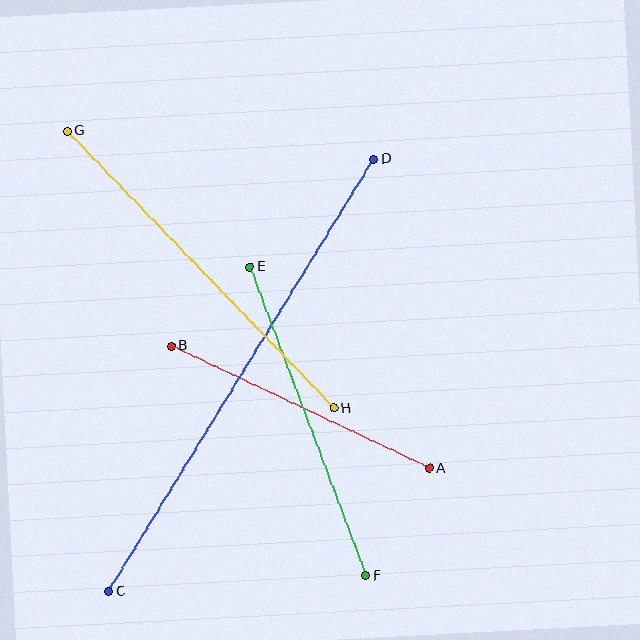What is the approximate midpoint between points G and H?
The midpoint is at approximately (201, 269) pixels.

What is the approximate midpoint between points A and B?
The midpoint is at approximately (300, 407) pixels.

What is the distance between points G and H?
The distance is approximately 385 pixels.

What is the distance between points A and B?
The distance is approximately 285 pixels.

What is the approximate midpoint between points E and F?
The midpoint is at approximately (308, 421) pixels.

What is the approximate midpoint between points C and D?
The midpoint is at approximately (241, 376) pixels.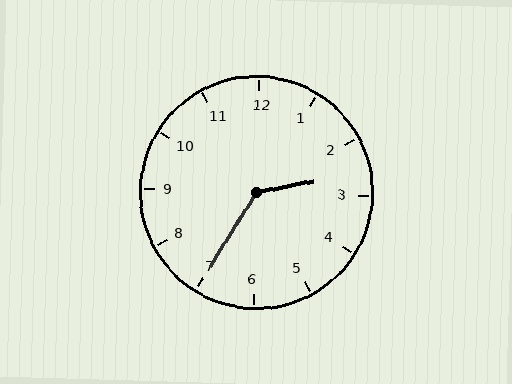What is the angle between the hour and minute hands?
Approximately 132 degrees.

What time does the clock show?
2:35.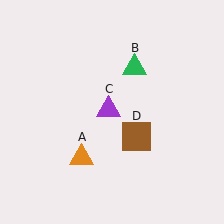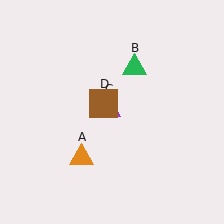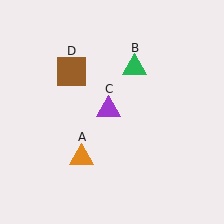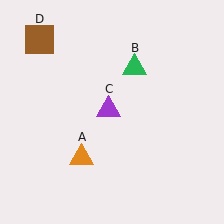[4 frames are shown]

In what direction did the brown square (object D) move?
The brown square (object D) moved up and to the left.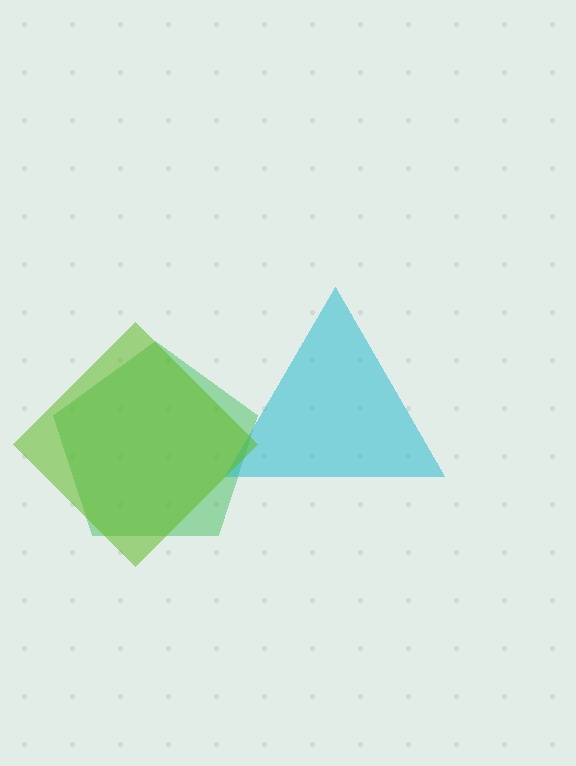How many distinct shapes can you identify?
There are 3 distinct shapes: a green pentagon, a cyan triangle, a lime diamond.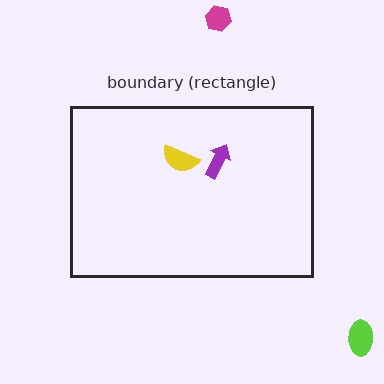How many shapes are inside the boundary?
2 inside, 2 outside.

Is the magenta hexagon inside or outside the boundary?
Outside.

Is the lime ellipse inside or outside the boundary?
Outside.